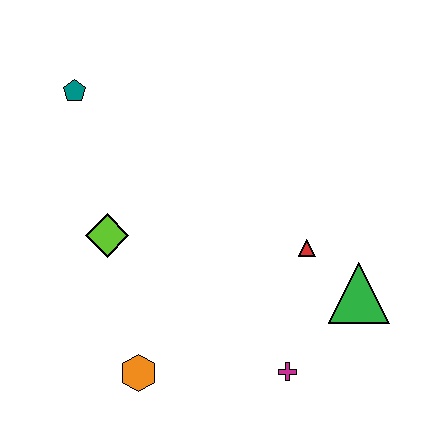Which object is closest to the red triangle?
The green triangle is closest to the red triangle.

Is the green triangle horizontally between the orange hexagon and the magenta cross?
No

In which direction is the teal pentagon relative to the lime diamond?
The teal pentagon is above the lime diamond.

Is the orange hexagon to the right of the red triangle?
No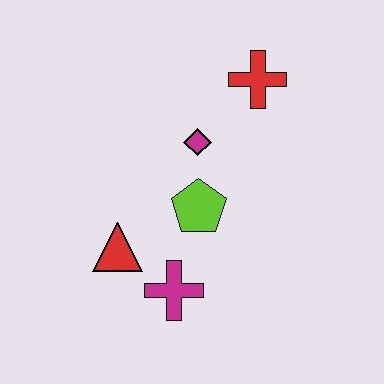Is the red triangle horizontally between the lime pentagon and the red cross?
No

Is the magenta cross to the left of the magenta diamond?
Yes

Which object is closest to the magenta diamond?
The lime pentagon is closest to the magenta diamond.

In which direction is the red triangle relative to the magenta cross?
The red triangle is to the left of the magenta cross.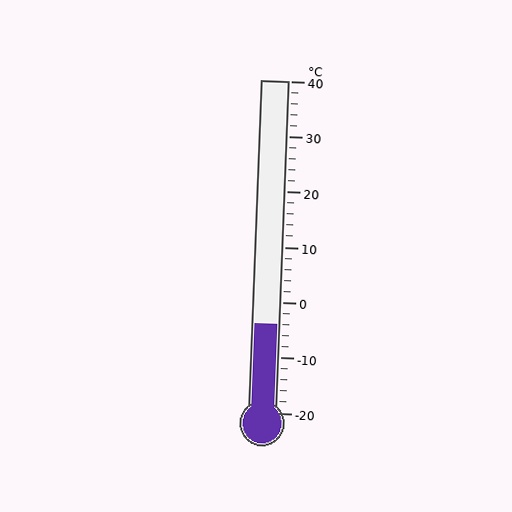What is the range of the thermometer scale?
The thermometer scale ranges from -20°C to 40°C.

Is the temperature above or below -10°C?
The temperature is above -10°C.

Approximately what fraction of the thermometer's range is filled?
The thermometer is filled to approximately 25% of its range.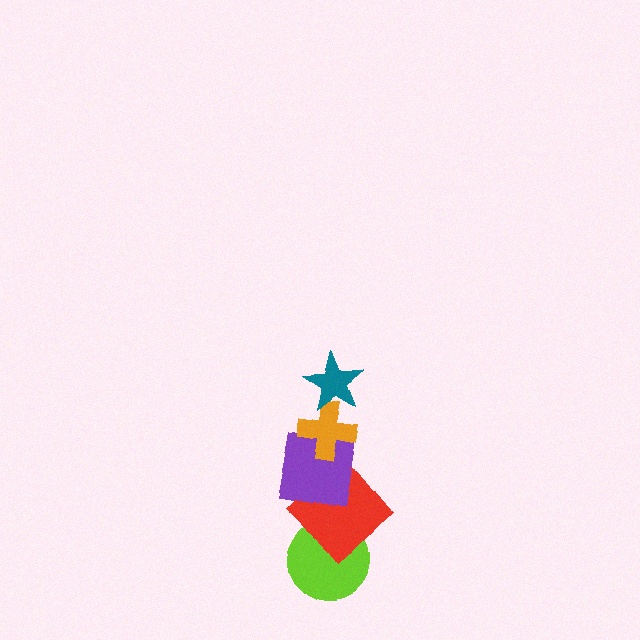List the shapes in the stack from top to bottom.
From top to bottom: the teal star, the orange cross, the purple square, the red diamond, the lime circle.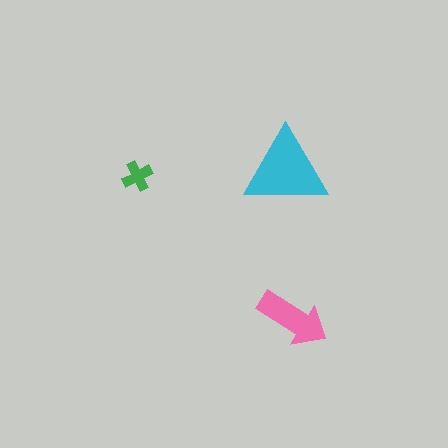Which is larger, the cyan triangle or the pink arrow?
The cyan triangle.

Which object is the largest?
The cyan triangle.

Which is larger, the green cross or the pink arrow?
The pink arrow.